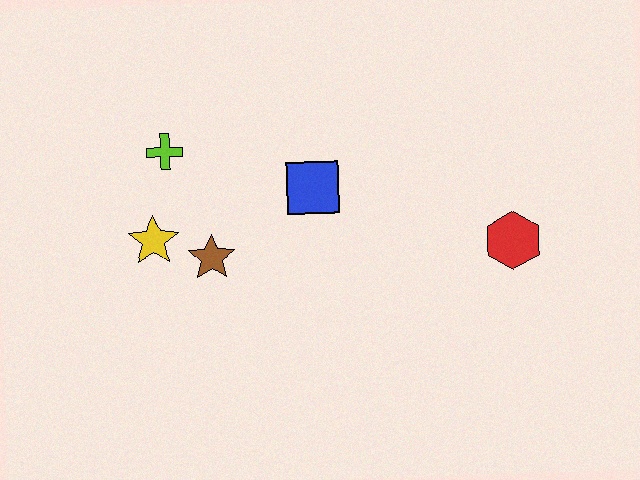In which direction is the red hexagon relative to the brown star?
The red hexagon is to the right of the brown star.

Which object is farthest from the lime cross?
The red hexagon is farthest from the lime cross.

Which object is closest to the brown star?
The yellow star is closest to the brown star.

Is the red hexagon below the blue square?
Yes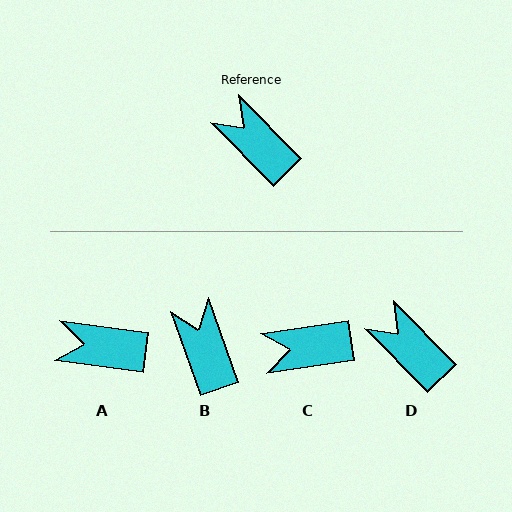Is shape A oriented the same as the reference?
No, it is off by about 37 degrees.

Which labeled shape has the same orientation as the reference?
D.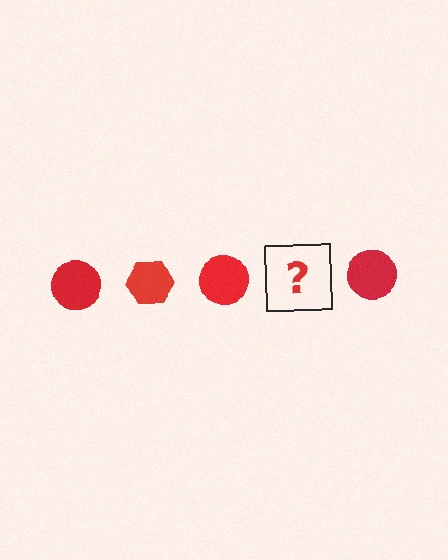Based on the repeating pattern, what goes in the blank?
The blank should be a red hexagon.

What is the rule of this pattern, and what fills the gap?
The rule is that the pattern cycles through circle, hexagon shapes in red. The gap should be filled with a red hexagon.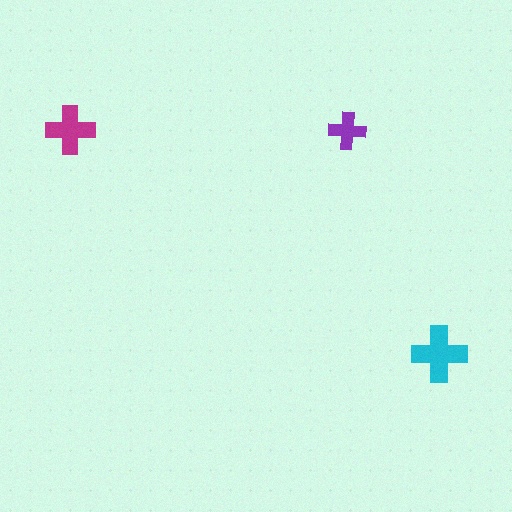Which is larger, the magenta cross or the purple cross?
The magenta one.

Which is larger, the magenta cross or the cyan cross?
The cyan one.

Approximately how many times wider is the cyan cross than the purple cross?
About 1.5 times wider.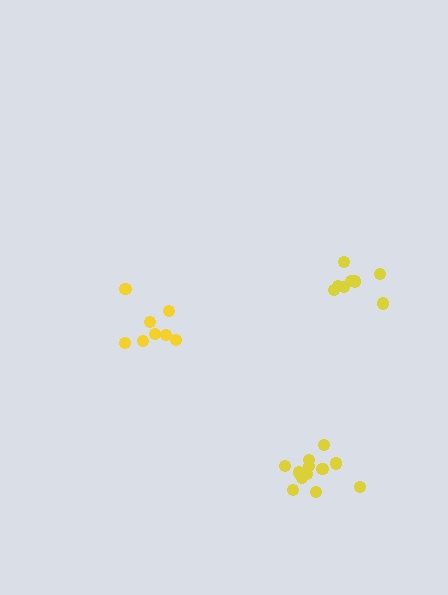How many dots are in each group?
Group 1: 8 dots, Group 2: 8 dots, Group 3: 12 dots (28 total).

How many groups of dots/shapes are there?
There are 3 groups.